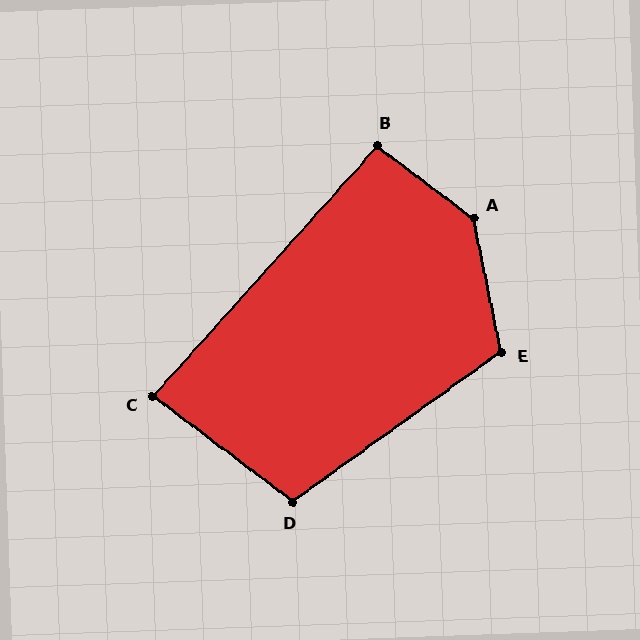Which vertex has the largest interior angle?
A, at approximately 139 degrees.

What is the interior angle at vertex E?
Approximately 114 degrees (obtuse).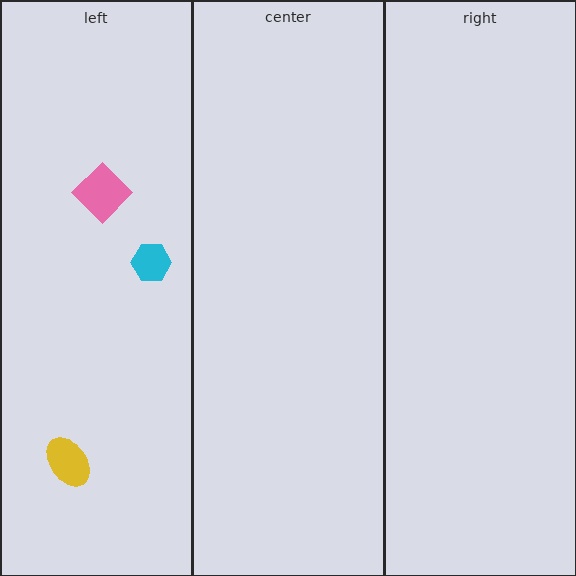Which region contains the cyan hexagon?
The left region.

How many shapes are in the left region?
3.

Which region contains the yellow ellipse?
The left region.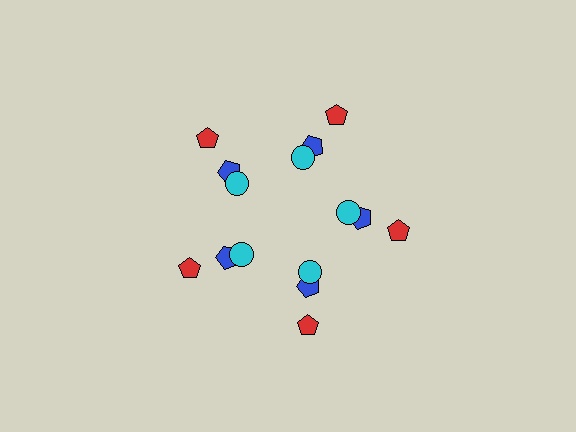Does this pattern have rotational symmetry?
Yes, this pattern has 5-fold rotational symmetry. It looks the same after rotating 72 degrees around the center.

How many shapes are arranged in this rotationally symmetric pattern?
There are 15 shapes, arranged in 5 groups of 3.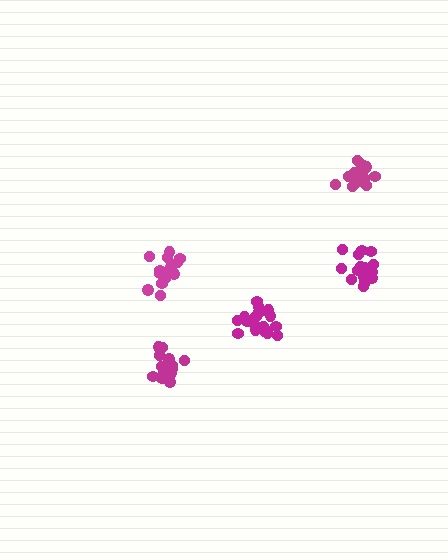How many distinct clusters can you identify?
There are 5 distinct clusters.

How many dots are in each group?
Group 1: 19 dots, Group 2: 14 dots, Group 3: 13 dots, Group 4: 17 dots, Group 5: 18 dots (81 total).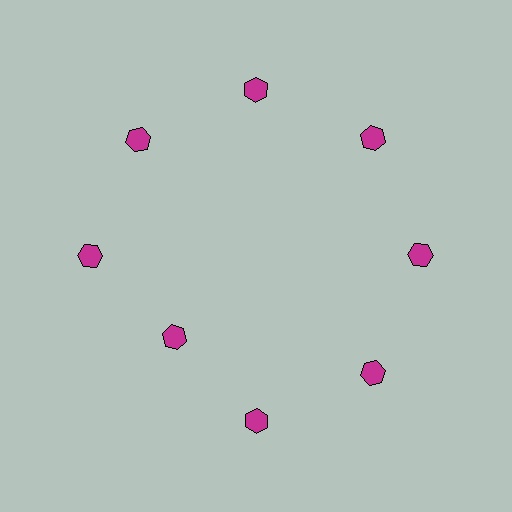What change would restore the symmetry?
The symmetry would be restored by moving it outward, back onto the ring so that all 8 hexagons sit at equal angles and equal distance from the center.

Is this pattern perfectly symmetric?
No. The 8 magenta hexagons are arranged in a ring, but one element near the 8 o'clock position is pulled inward toward the center, breaking the 8-fold rotational symmetry.